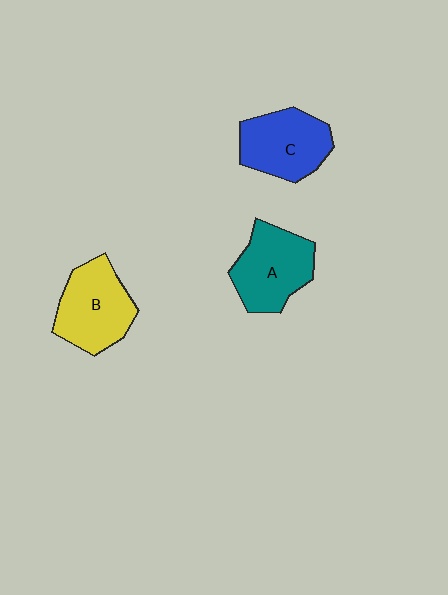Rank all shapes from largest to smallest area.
From largest to smallest: B (yellow), A (teal), C (blue).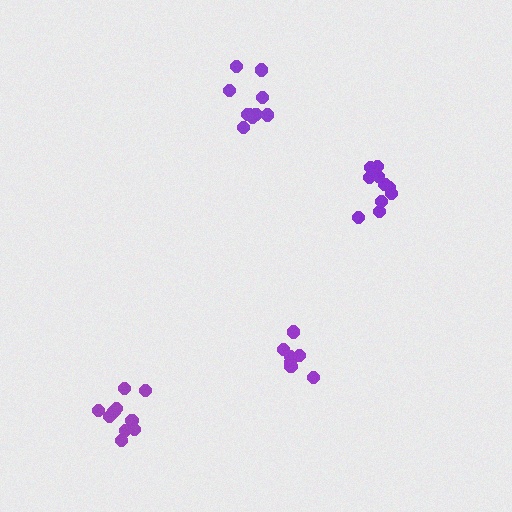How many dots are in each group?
Group 1: 10 dots, Group 2: 7 dots, Group 3: 10 dots, Group 4: 10 dots (37 total).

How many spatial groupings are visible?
There are 4 spatial groupings.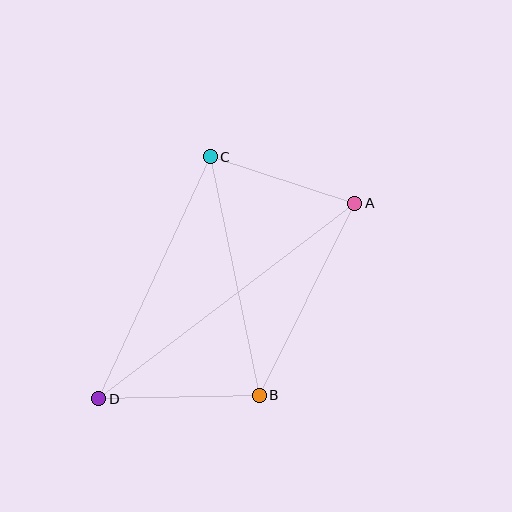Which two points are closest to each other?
Points A and C are closest to each other.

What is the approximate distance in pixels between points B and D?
The distance between B and D is approximately 160 pixels.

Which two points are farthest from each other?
Points A and D are farthest from each other.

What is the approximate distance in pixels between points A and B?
The distance between A and B is approximately 215 pixels.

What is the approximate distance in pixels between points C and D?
The distance between C and D is approximately 266 pixels.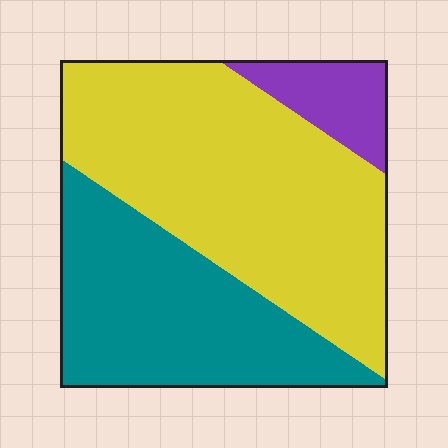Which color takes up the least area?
Purple, at roughly 10%.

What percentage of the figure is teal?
Teal takes up about three eighths (3/8) of the figure.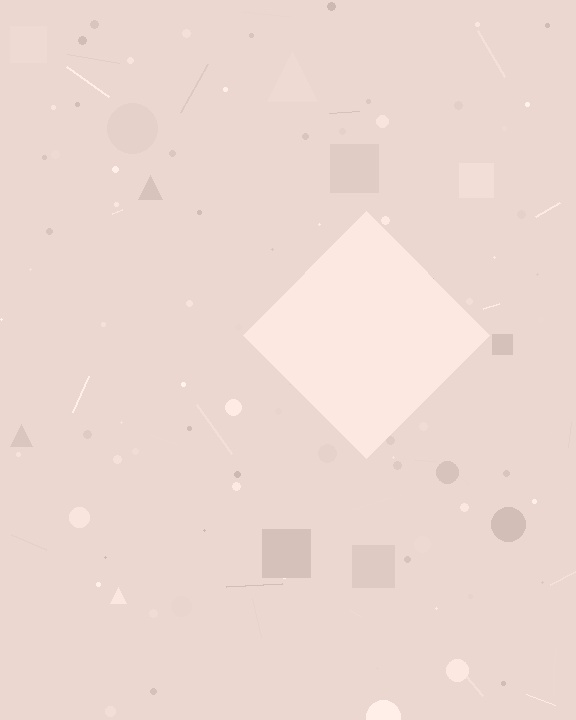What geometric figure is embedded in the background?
A diamond is embedded in the background.